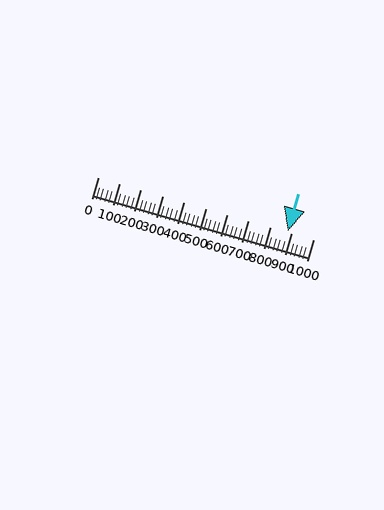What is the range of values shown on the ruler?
The ruler shows values from 0 to 1000.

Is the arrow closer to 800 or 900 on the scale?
The arrow is closer to 900.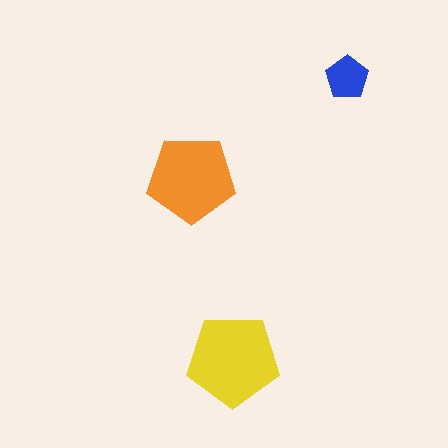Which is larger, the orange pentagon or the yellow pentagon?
The yellow one.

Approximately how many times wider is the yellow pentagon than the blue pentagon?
About 2 times wider.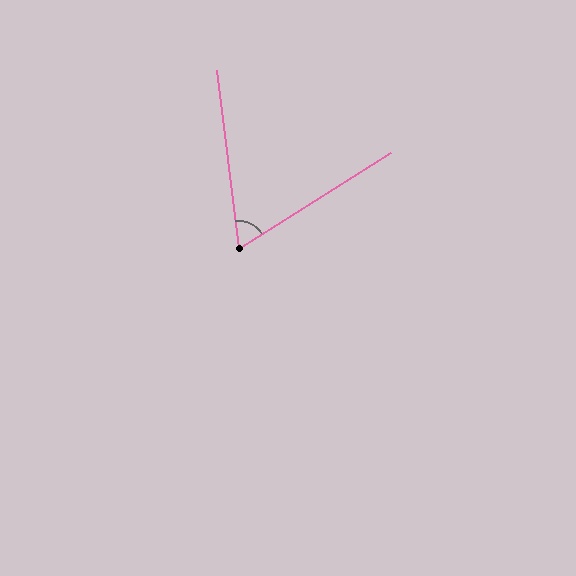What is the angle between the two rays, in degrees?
Approximately 65 degrees.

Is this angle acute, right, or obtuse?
It is acute.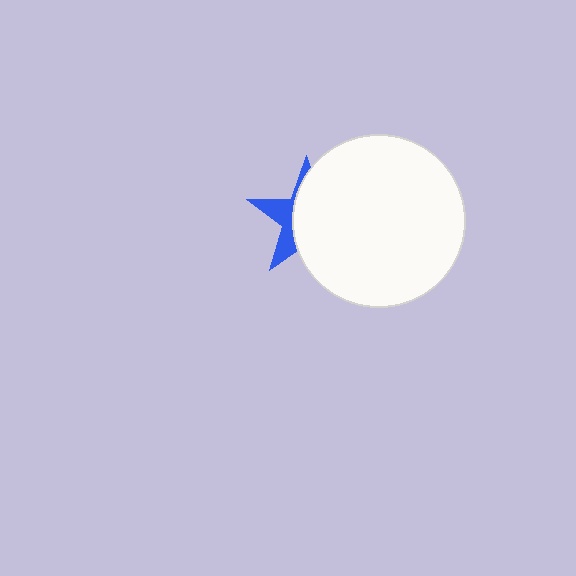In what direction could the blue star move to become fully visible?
The blue star could move left. That would shift it out from behind the white circle entirely.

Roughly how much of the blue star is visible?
A small part of it is visible (roughly 33%).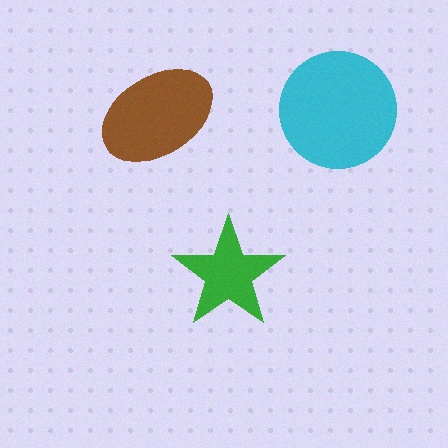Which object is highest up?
The cyan circle is topmost.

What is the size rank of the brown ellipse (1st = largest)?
2nd.